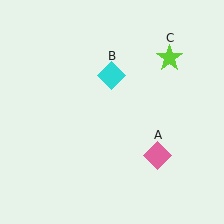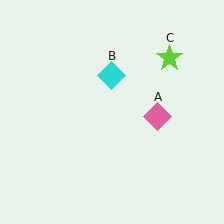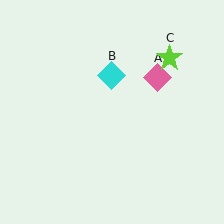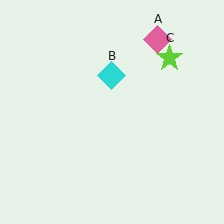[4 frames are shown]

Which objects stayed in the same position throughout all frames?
Cyan diamond (object B) and lime star (object C) remained stationary.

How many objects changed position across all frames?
1 object changed position: pink diamond (object A).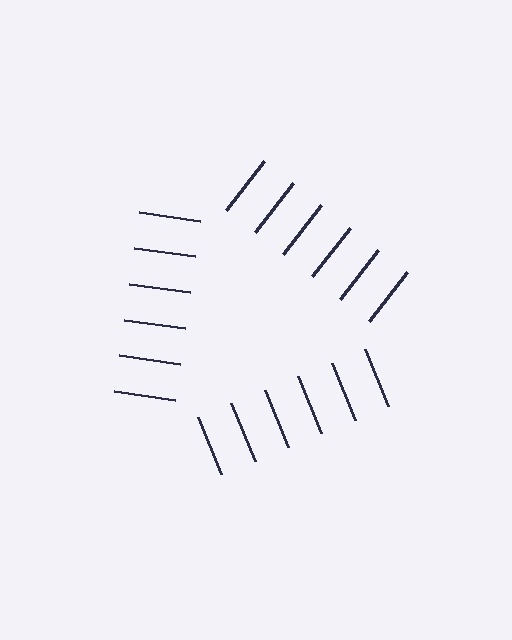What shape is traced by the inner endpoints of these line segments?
An illusory triangle — the line segments terminate on its edges but no continuous stroke is drawn.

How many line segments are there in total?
18 — 6 along each of the 3 edges.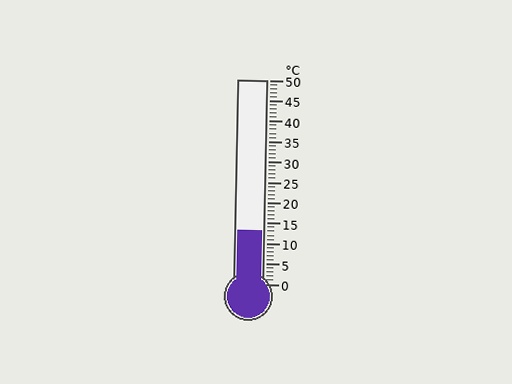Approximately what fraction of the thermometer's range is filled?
The thermometer is filled to approximately 25% of its range.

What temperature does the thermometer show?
The thermometer shows approximately 13°C.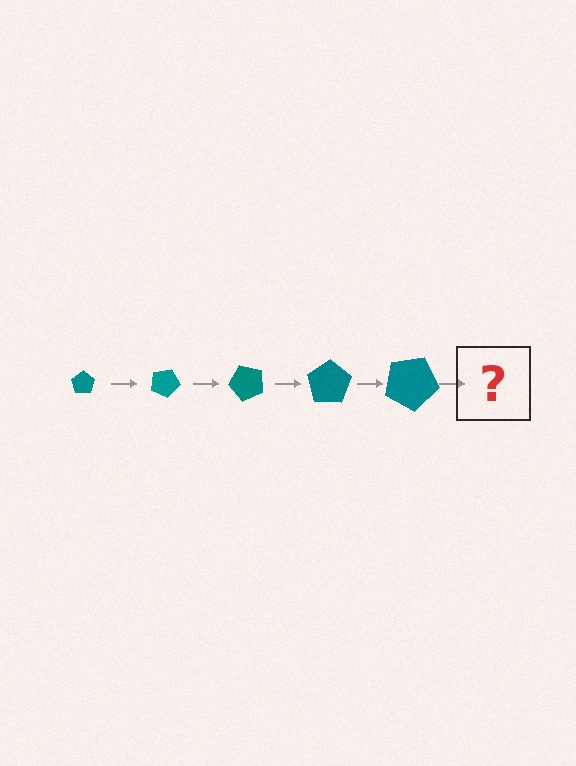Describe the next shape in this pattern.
It should be a pentagon, larger than the previous one and rotated 125 degrees from the start.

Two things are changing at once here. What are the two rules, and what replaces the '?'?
The two rules are that the pentagon grows larger each step and it rotates 25 degrees each step. The '?' should be a pentagon, larger than the previous one and rotated 125 degrees from the start.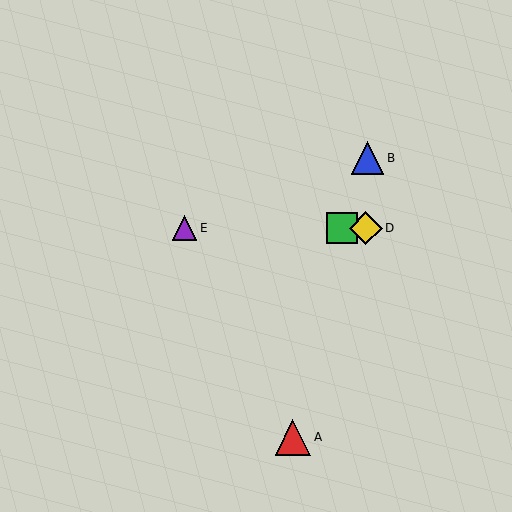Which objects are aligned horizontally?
Objects C, D, E are aligned horizontally.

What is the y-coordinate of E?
Object E is at y≈228.